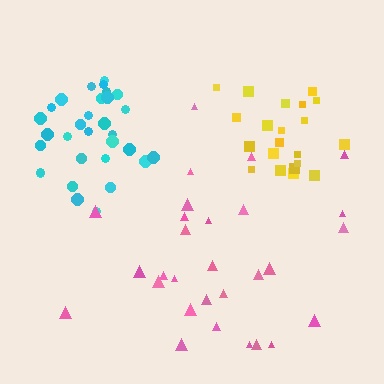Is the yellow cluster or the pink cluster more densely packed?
Yellow.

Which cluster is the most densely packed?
Cyan.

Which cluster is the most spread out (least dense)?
Pink.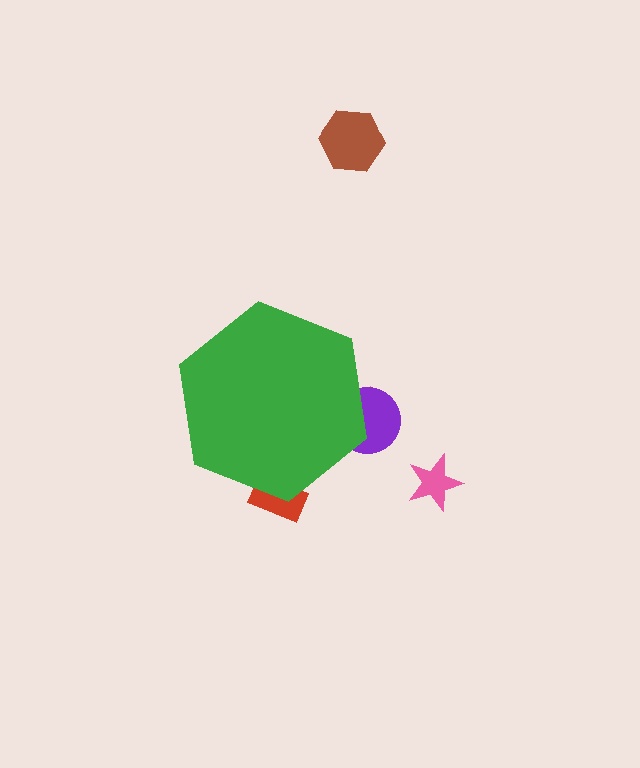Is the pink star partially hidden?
No, the pink star is fully visible.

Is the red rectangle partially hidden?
Yes, the red rectangle is partially hidden behind the green hexagon.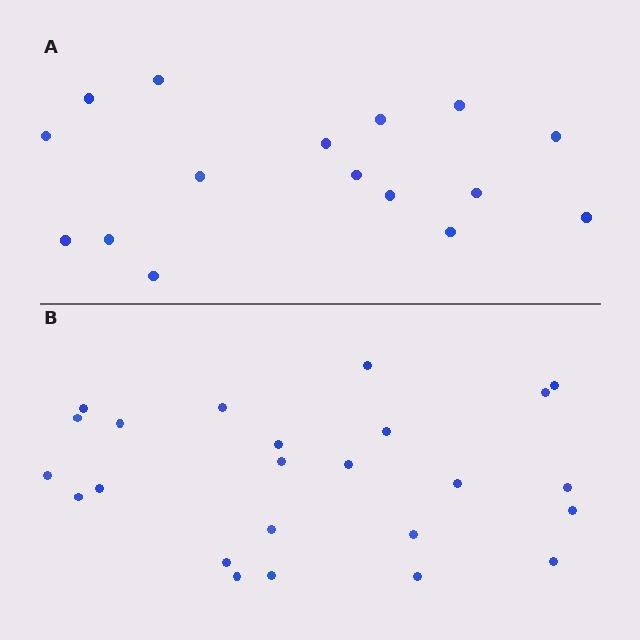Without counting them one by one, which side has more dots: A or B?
Region B (the bottom region) has more dots.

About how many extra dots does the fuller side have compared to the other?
Region B has roughly 8 or so more dots than region A.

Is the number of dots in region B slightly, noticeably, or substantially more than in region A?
Region B has substantially more. The ratio is roughly 1.5 to 1.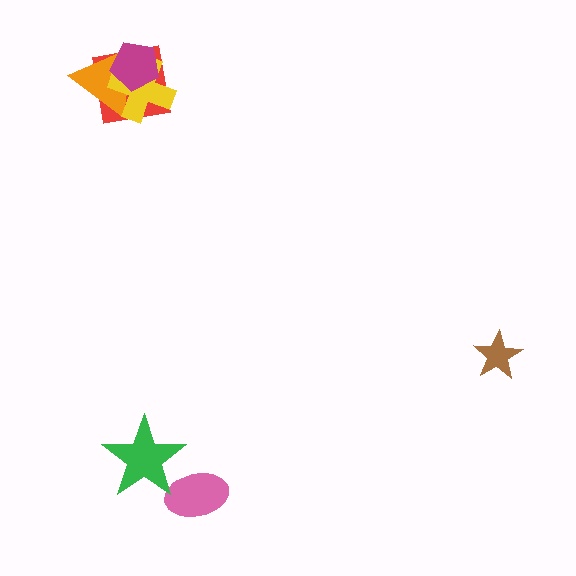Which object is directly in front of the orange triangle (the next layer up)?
The yellow cross is directly in front of the orange triangle.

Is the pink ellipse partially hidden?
Yes, it is partially covered by another shape.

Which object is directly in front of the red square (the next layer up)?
The orange triangle is directly in front of the red square.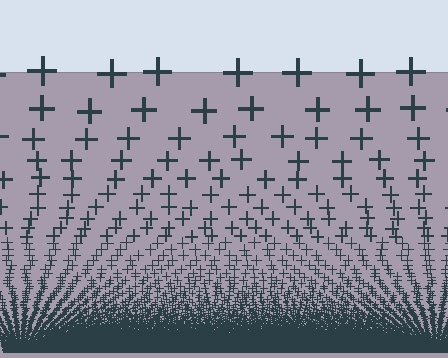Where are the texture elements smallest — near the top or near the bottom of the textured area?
Near the bottom.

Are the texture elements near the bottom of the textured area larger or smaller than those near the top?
Smaller. The gradient is inverted — elements near the bottom are smaller and denser.